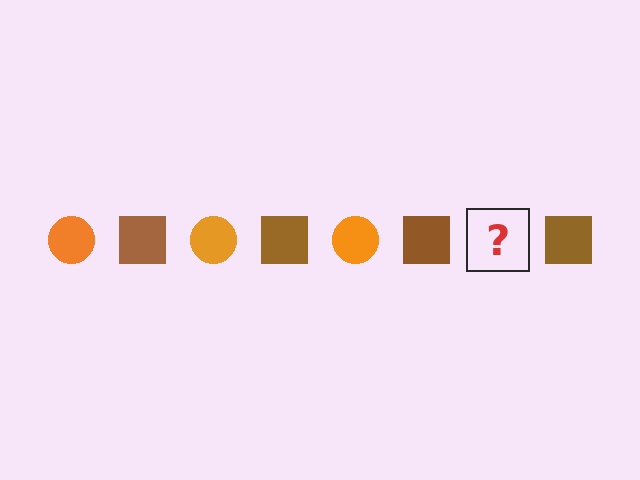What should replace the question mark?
The question mark should be replaced with an orange circle.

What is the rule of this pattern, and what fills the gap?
The rule is that the pattern alternates between orange circle and brown square. The gap should be filled with an orange circle.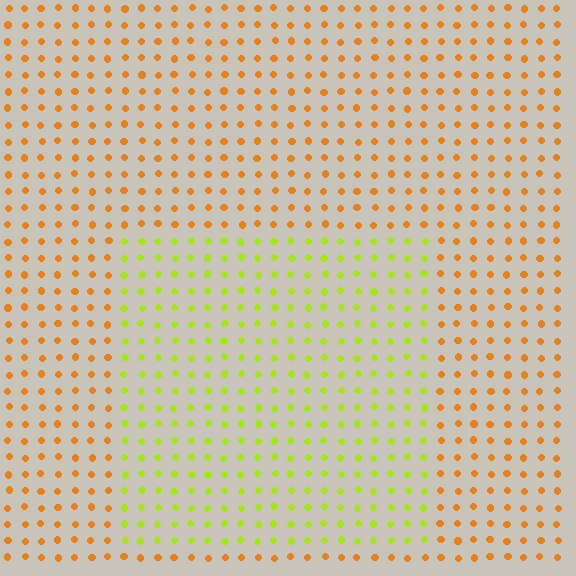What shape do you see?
I see a rectangle.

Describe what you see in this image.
The image is filled with small orange elements in a uniform arrangement. A rectangle-shaped region is visible where the elements are tinted to a slightly different hue, forming a subtle color boundary.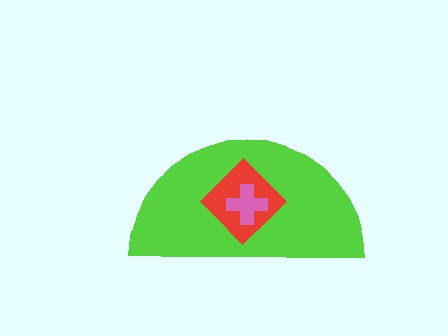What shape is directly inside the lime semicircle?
The red diamond.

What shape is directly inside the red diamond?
The pink cross.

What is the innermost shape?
The pink cross.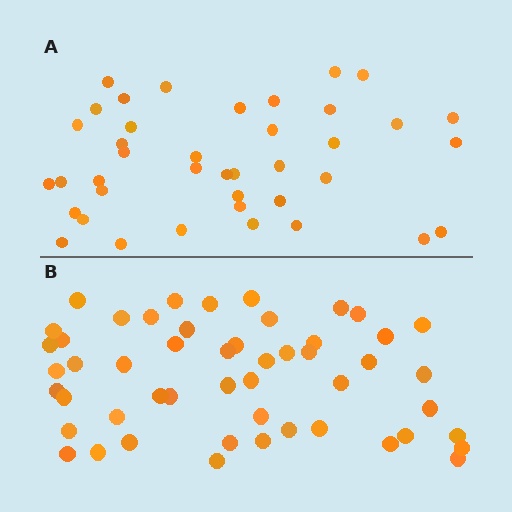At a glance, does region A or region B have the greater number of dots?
Region B (the bottom region) has more dots.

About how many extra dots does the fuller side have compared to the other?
Region B has roughly 12 or so more dots than region A.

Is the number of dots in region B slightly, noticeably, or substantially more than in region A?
Region B has noticeably more, but not dramatically so. The ratio is roughly 1.3 to 1.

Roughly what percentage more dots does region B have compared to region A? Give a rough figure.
About 30% more.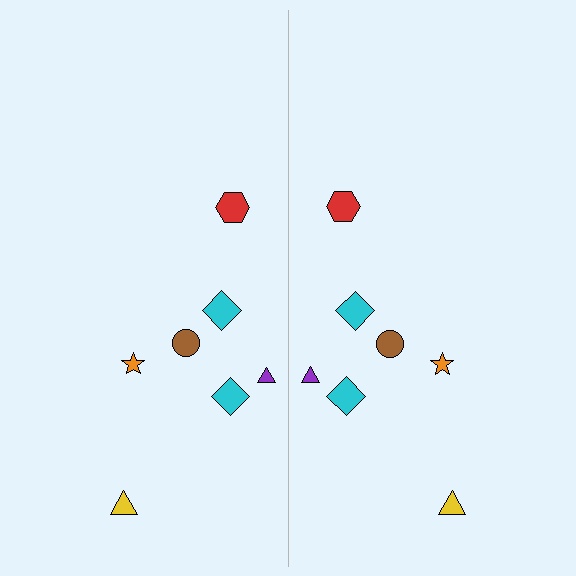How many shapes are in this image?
There are 14 shapes in this image.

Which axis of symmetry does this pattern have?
The pattern has a vertical axis of symmetry running through the center of the image.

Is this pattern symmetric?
Yes, this pattern has bilateral (reflection) symmetry.